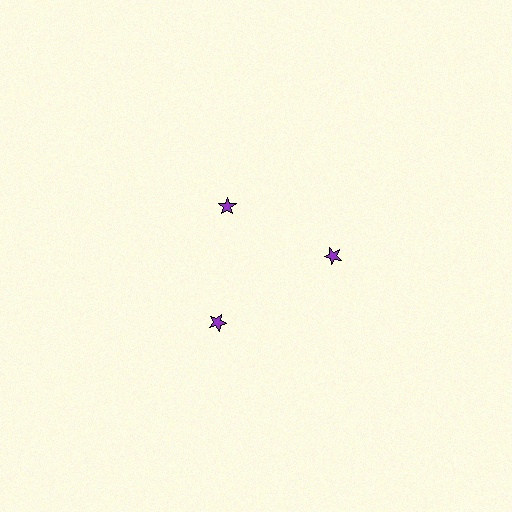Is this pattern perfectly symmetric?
No. The 3 purple stars are arranged in a ring, but one element near the 11 o'clock position is pulled inward toward the center, breaking the 3-fold rotational symmetry.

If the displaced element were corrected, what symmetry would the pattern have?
It would have 3-fold rotational symmetry — the pattern would map onto itself every 120 degrees.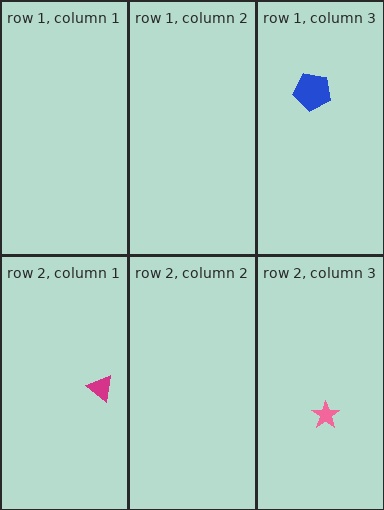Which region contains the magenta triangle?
The row 2, column 1 region.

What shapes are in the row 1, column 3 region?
The blue pentagon.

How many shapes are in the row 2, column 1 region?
1.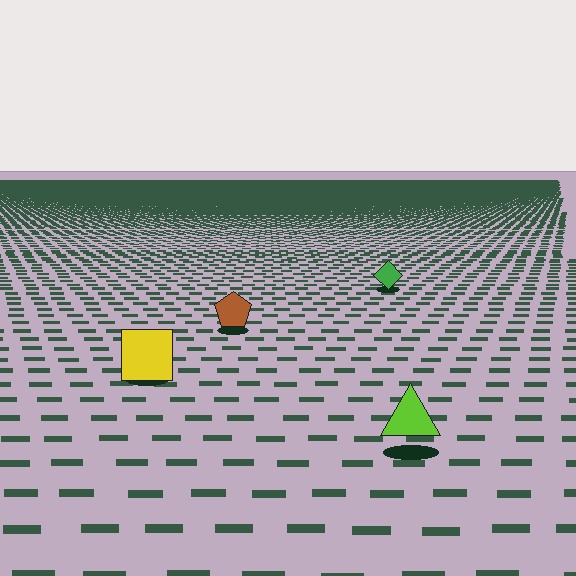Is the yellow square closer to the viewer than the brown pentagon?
Yes. The yellow square is closer — you can tell from the texture gradient: the ground texture is coarser near it.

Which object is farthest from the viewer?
The green diamond is farthest from the viewer. It appears smaller and the ground texture around it is denser.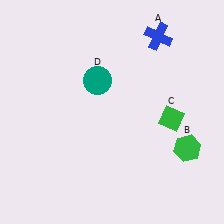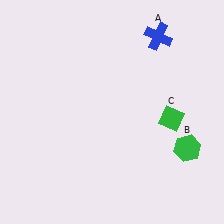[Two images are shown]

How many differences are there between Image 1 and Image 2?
There is 1 difference between the two images.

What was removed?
The teal circle (D) was removed in Image 2.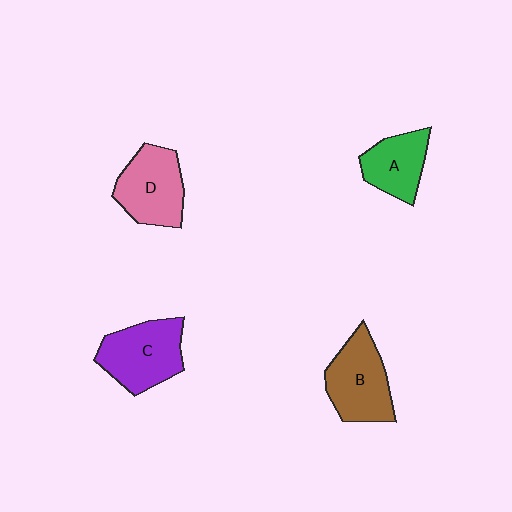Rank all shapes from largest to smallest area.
From largest to smallest: C (purple), B (brown), D (pink), A (green).